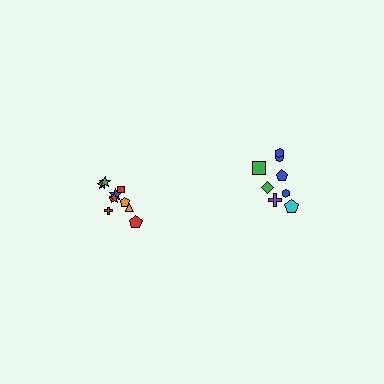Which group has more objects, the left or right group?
The left group.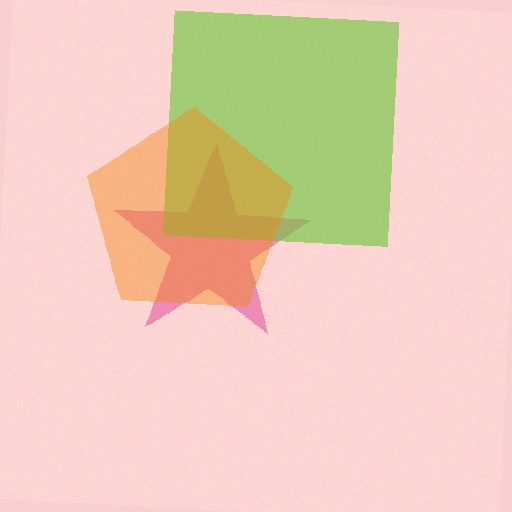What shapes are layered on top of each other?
The layered shapes are: a pink star, a lime square, an orange pentagon.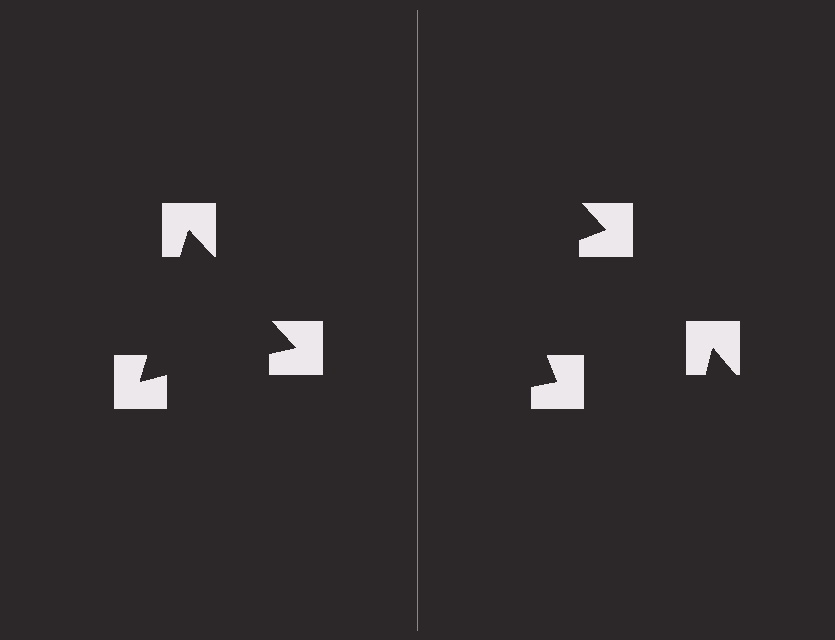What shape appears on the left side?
An illusory triangle.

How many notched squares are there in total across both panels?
6 — 3 on each side.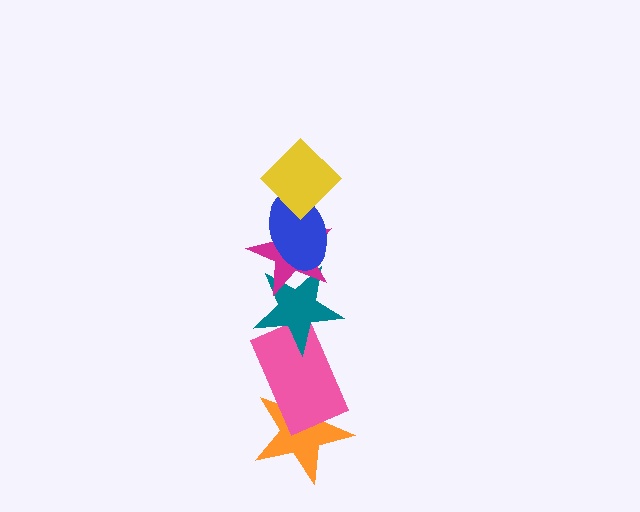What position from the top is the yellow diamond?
The yellow diamond is 1st from the top.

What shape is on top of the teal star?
The magenta star is on top of the teal star.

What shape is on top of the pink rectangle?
The teal star is on top of the pink rectangle.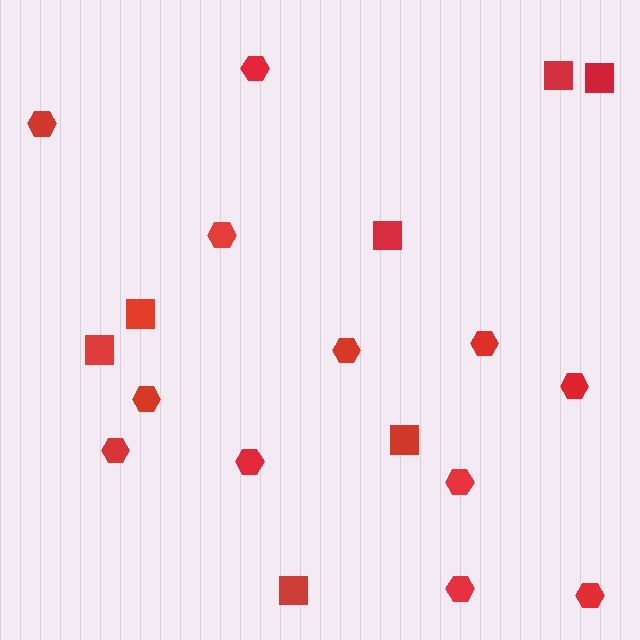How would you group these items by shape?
There are 2 groups: one group of squares (7) and one group of hexagons (12).